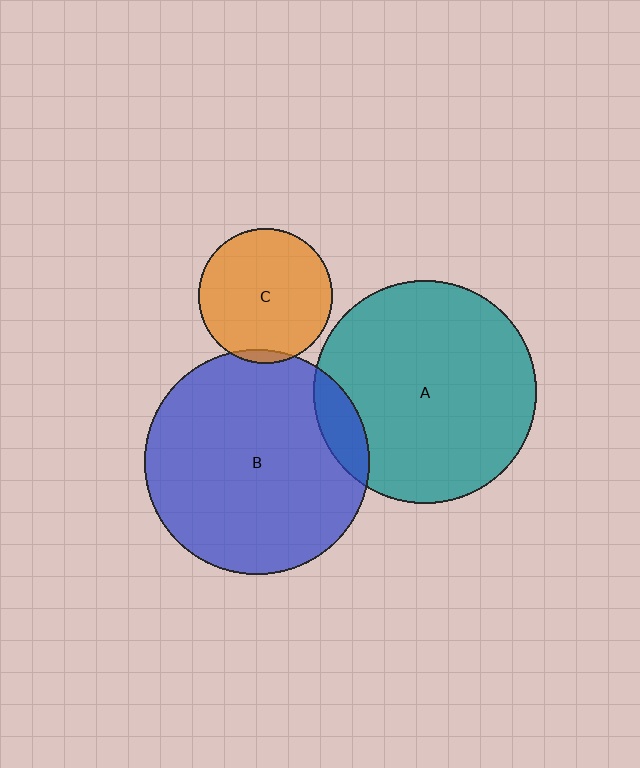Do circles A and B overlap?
Yes.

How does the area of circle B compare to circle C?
Approximately 2.8 times.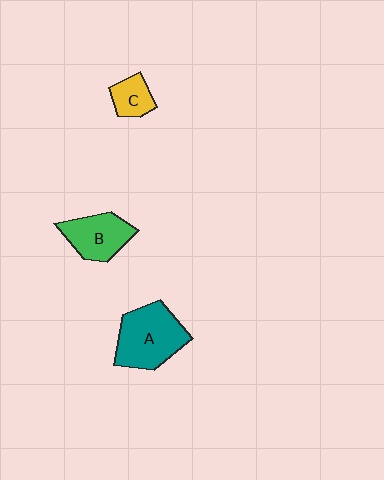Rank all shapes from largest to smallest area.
From largest to smallest: A (teal), B (green), C (yellow).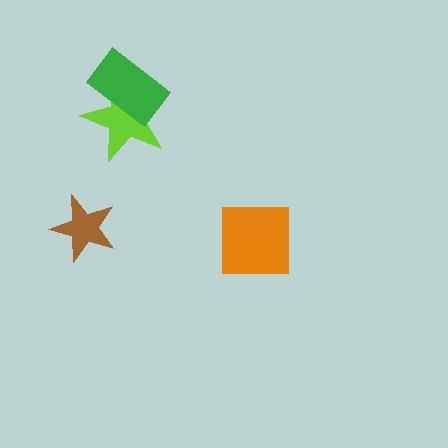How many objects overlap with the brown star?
0 objects overlap with the brown star.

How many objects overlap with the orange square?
0 objects overlap with the orange square.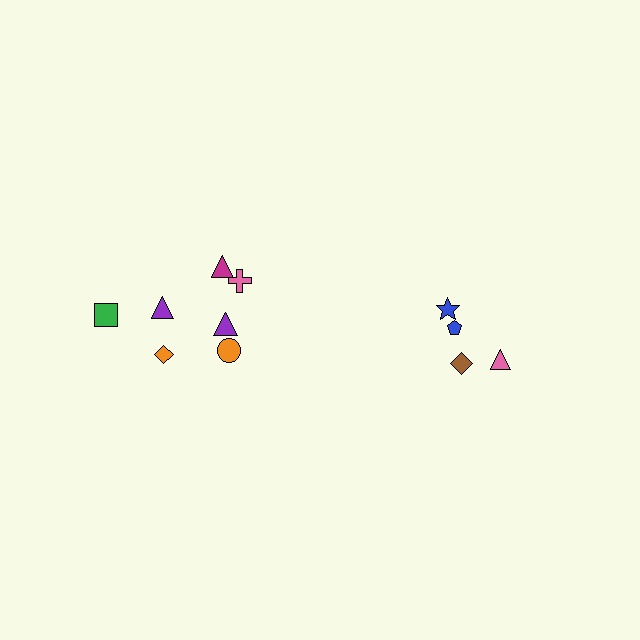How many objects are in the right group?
There are 4 objects.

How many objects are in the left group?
There are 7 objects.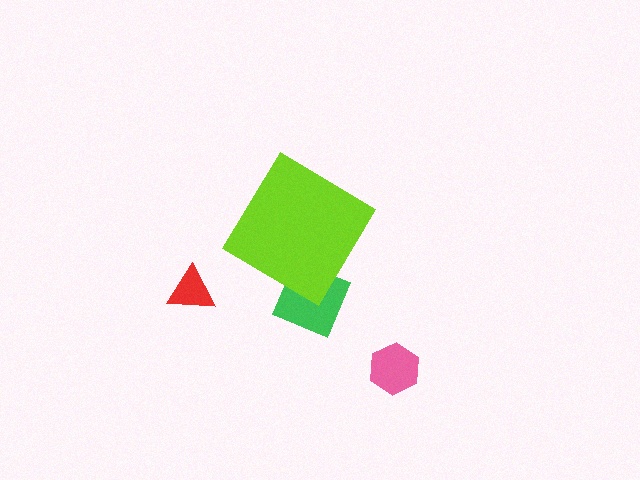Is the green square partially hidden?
Yes, the green square is partially hidden behind the lime diamond.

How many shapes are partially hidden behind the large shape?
1 shape is partially hidden.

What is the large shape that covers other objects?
A lime diamond.